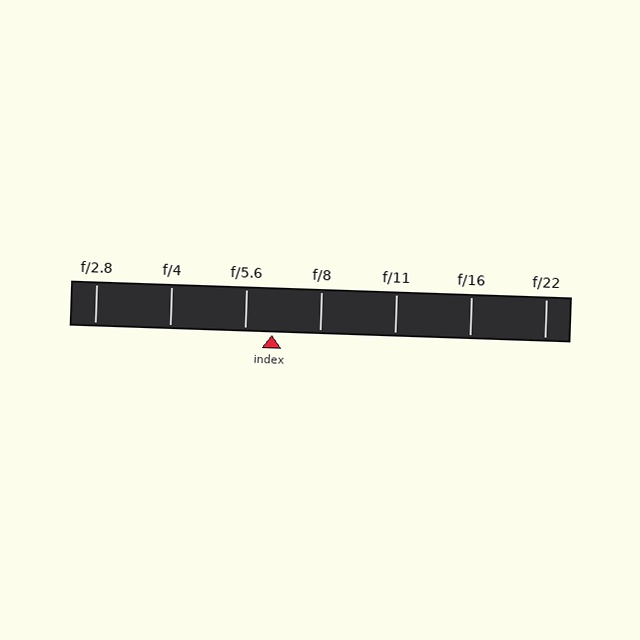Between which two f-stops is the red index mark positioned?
The index mark is between f/5.6 and f/8.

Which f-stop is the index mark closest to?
The index mark is closest to f/5.6.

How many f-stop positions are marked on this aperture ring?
There are 7 f-stop positions marked.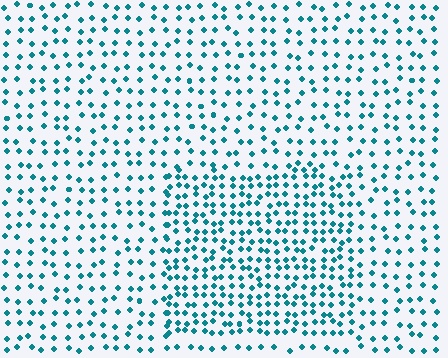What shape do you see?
I see a rectangle.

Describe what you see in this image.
The image contains small teal elements arranged at two different densities. A rectangle-shaped region is visible where the elements are more densely packed than the surrounding area.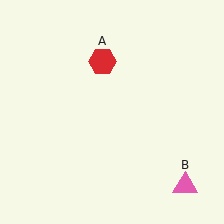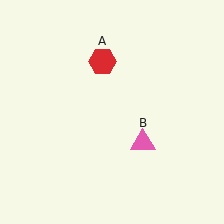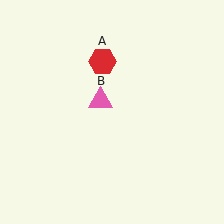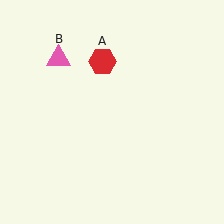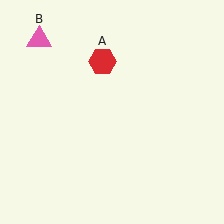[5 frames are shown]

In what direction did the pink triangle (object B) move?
The pink triangle (object B) moved up and to the left.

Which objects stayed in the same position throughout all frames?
Red hexagon (object A) remained stationary.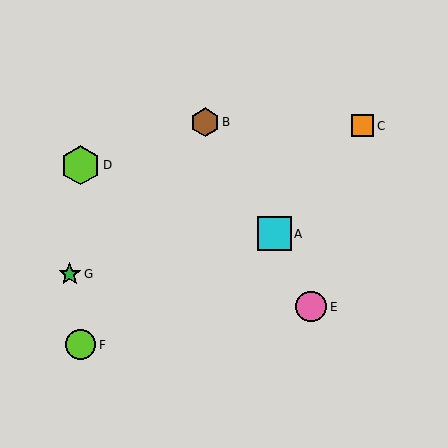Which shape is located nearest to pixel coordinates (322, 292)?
The pink circle (labeled E) at (311, 307) is nearest to that location.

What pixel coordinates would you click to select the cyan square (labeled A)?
Click at (274, 234) to select the cyan square A.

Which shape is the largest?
The lime hexagon (labeled D) is the largest.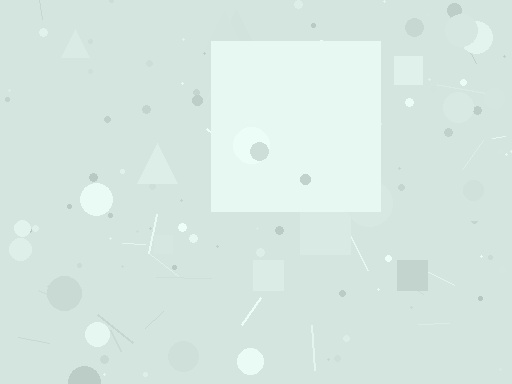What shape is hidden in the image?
A square is hidden in the image.